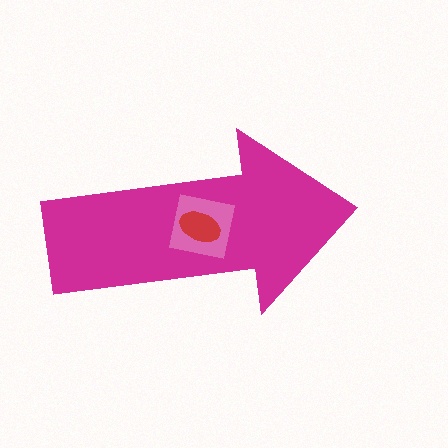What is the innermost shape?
The red ellipse.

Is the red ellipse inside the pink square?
Yes.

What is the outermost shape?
The magenta arrow.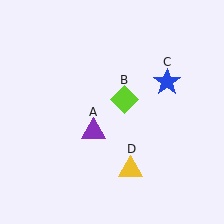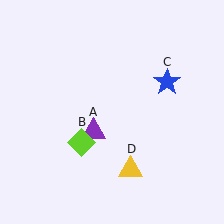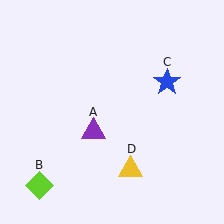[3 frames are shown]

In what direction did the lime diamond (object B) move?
The lime diamond (object B) moved down and to the left.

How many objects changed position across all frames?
1 object changed position: lime diamond (object B).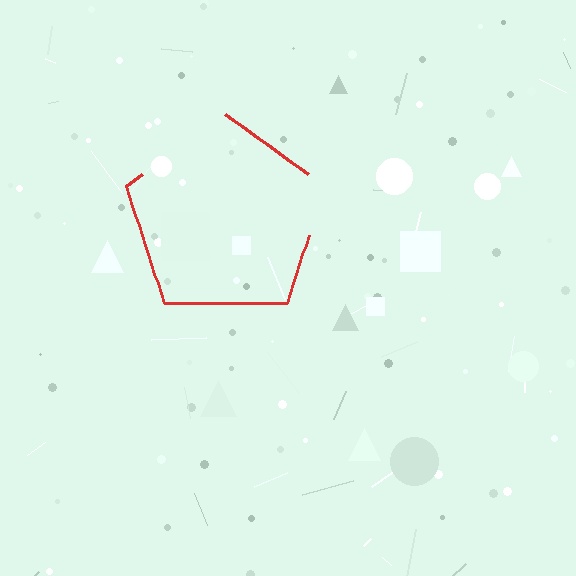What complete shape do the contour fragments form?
The contour fragments form a pentagon.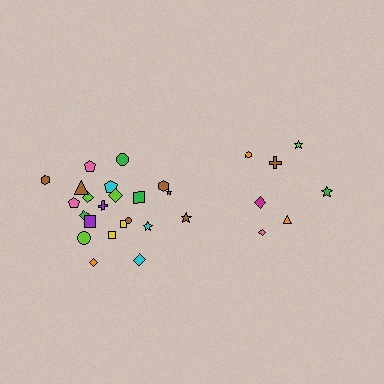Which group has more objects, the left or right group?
The left group.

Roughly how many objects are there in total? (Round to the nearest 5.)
Roughly 30 objects in total.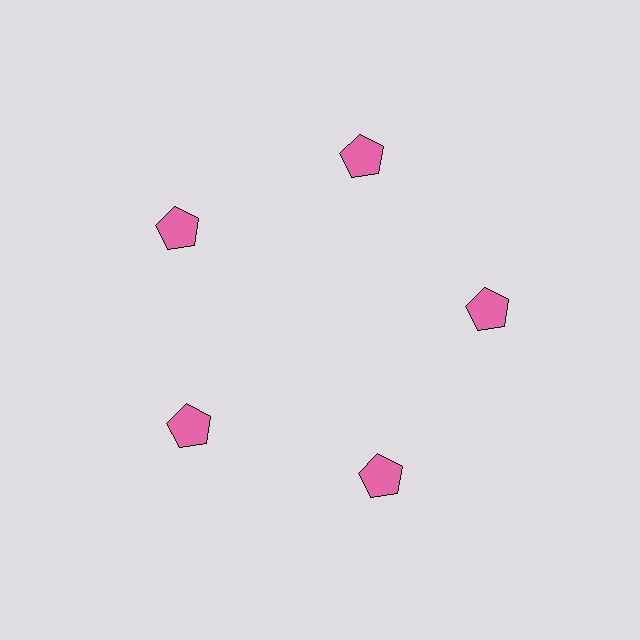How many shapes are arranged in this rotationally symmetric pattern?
There are 5 shapes, arranged in 5 groups of 1.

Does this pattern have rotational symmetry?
Yes, this pattern has 5-fold rotational symmetry. It looks the same after rotating 72 degrees around the center.